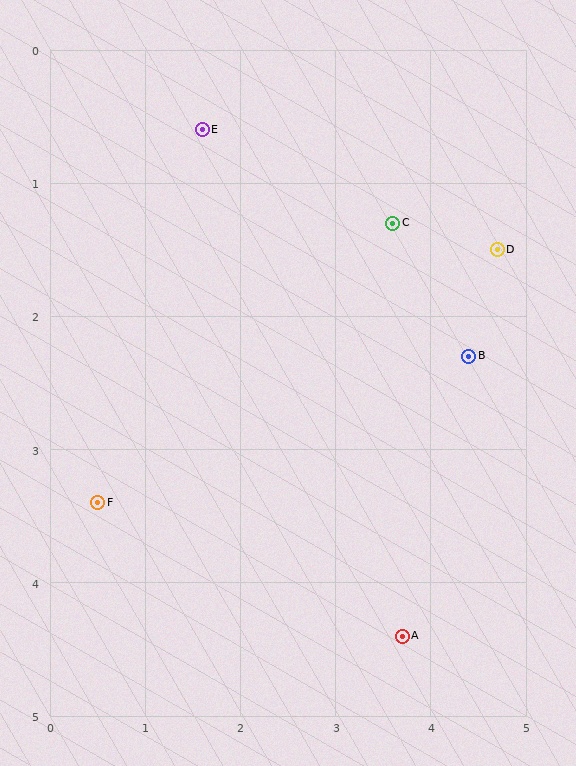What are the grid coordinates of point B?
Point B is at approximately (4.4, 2.3).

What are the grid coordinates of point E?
Point E is at approximately (1.6, 0.6).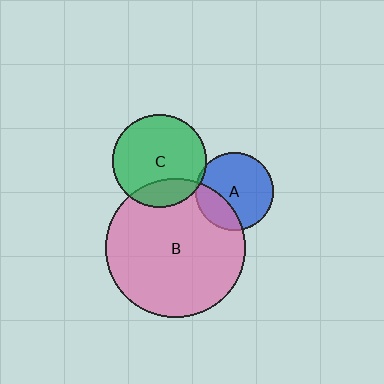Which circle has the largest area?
Circle B (pink).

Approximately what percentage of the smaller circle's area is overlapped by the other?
Approximately 20%.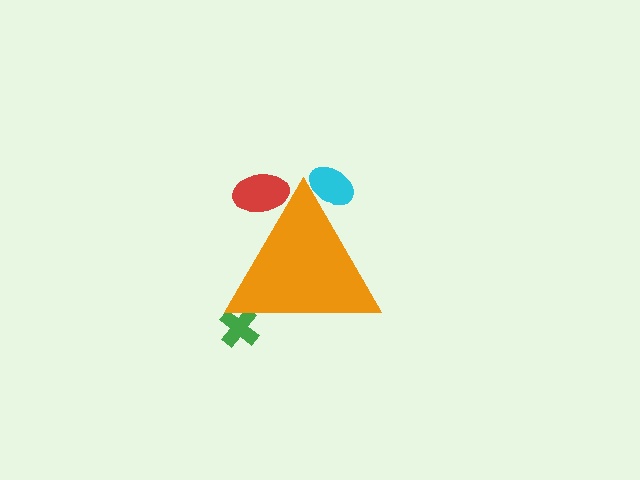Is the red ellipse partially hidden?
Yes, the red ellipse is partially hidden behind the orange triangle.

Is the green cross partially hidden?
Yes, the green cross is partially hidden behind the orange triangle.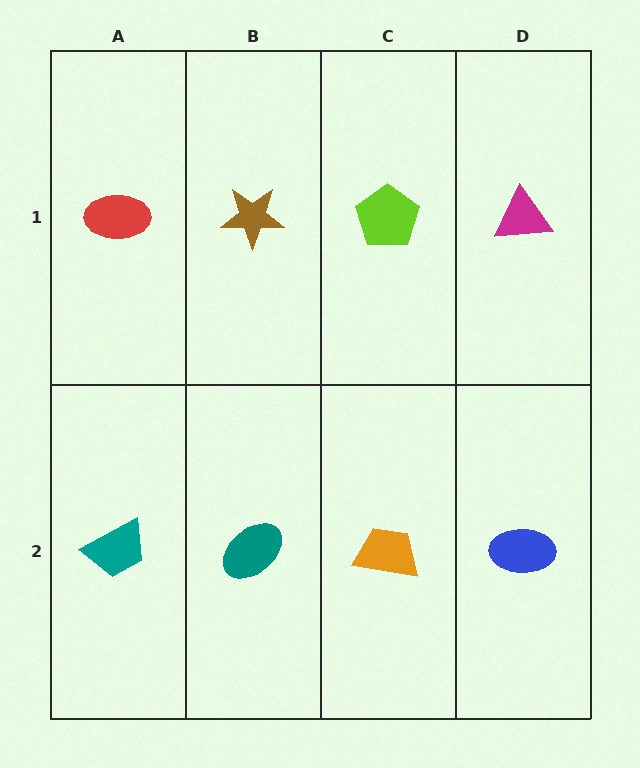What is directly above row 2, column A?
A red ellipse.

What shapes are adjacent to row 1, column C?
An orange trapezoid (row 2, column C), a brown star (row 1, column B), a magenta triangle (row 1, column D).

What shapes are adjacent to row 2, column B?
A brown star (row 1, column B), a teal trapezoid (row 2, column A), an orange trapezoid (row 2, column C).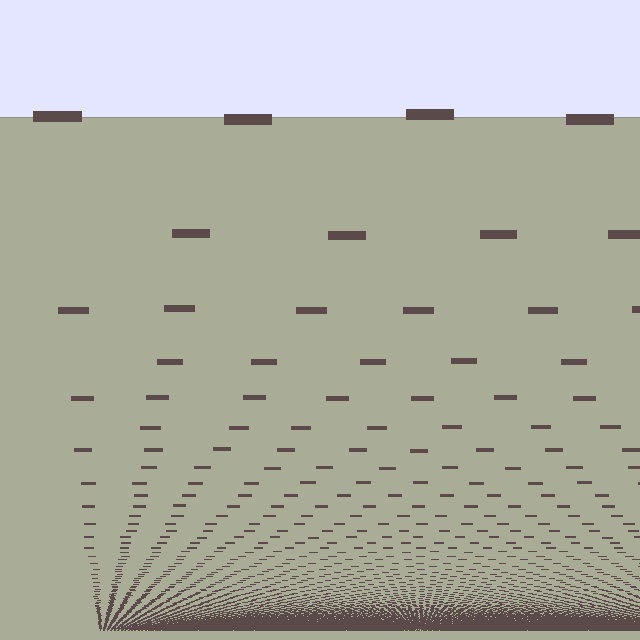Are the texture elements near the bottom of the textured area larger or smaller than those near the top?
Smaller. The gradient is inverted — elements near the bottom are smaller and denser.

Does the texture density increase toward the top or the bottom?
Density increases toward the bottom.